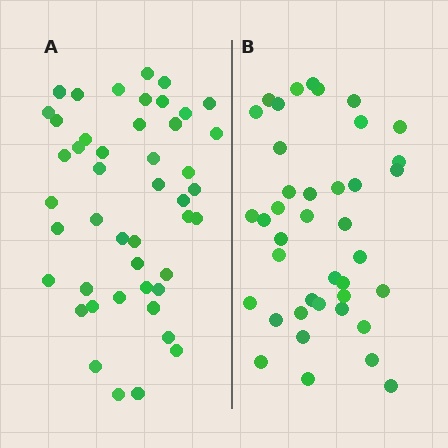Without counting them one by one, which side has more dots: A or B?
Region A (the left region) has more dots.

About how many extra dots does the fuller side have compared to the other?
Region A has about 6 more dots than region B.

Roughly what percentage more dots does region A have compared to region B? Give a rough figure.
About 15% more.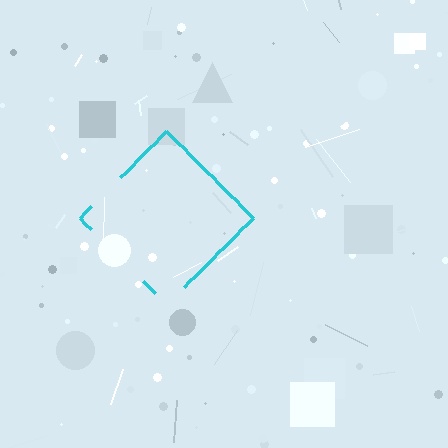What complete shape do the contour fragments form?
The contour fragments form a diamond.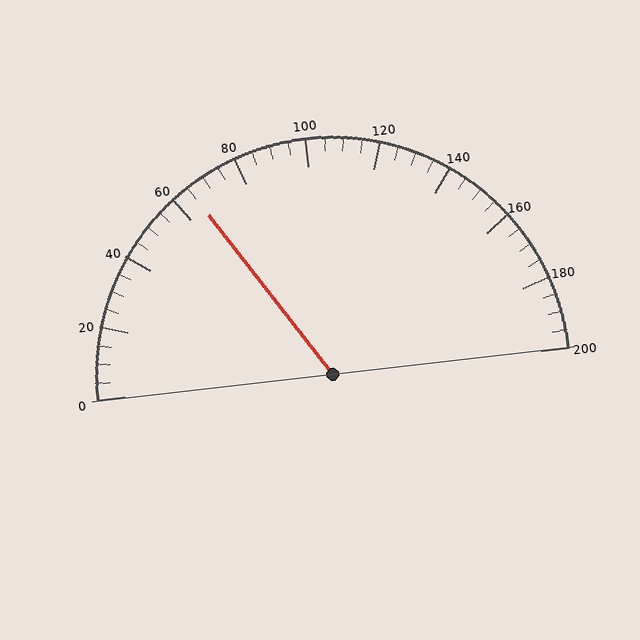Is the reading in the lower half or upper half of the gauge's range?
The reading is in the lower half of the range (0 to 200).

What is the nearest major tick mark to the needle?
The nearest major tick mark is 60.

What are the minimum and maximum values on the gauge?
The gauge ranges from 0 to 200.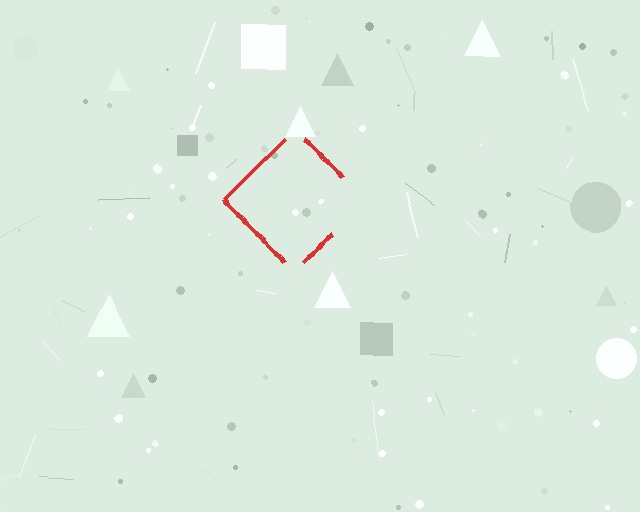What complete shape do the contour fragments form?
The contour fragments form a diamond.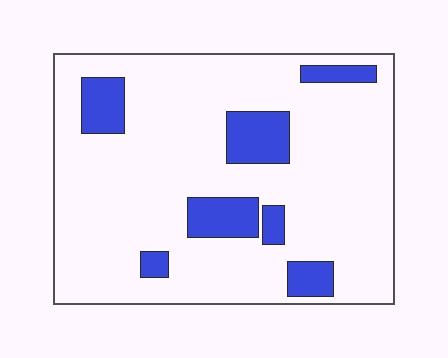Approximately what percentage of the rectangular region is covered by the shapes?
Approximately 15%.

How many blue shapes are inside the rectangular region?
7.